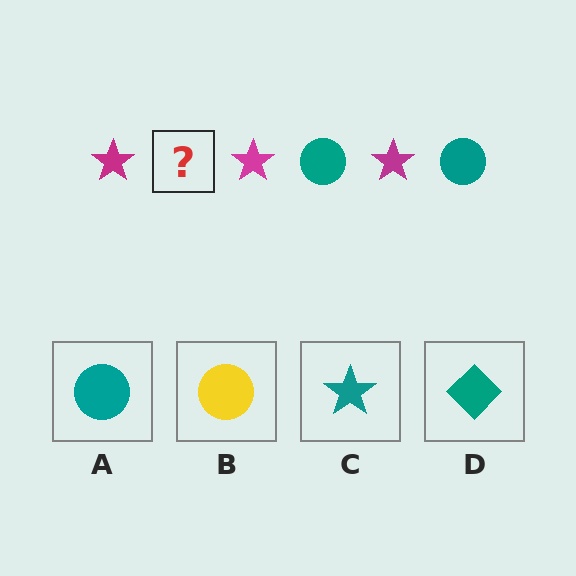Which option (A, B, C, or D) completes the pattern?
A.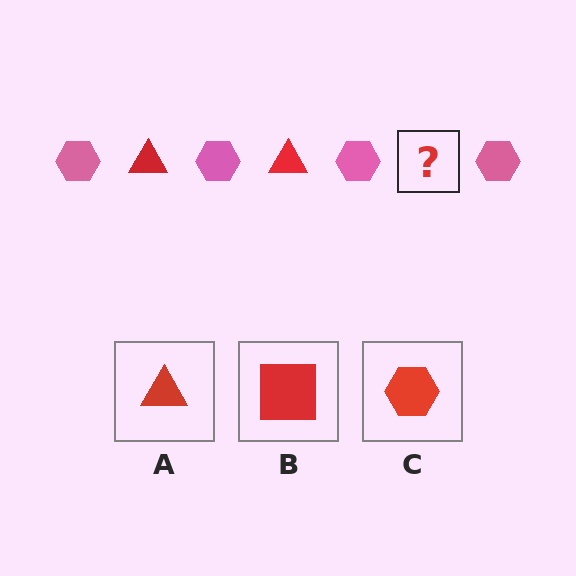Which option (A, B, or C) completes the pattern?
A.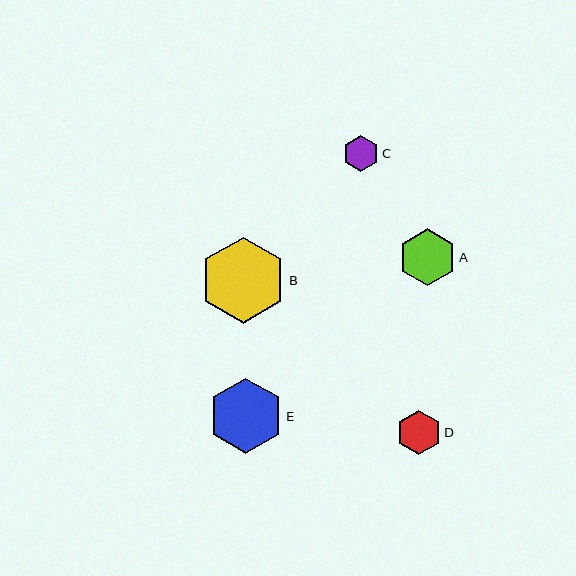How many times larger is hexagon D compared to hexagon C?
Hexagon D is approximately 1.2 times the size of hexagon C.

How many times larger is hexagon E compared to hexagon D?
Hexagon E is approximately 1.7 times the size of hexagon D.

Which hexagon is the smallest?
Hexagon C is the smallest with a size of approximately 36 pixels.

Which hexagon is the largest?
Hexagon B is the largest with a size of approximately 86 pixels.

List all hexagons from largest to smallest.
From largest to smallest: B, E, A, D, C.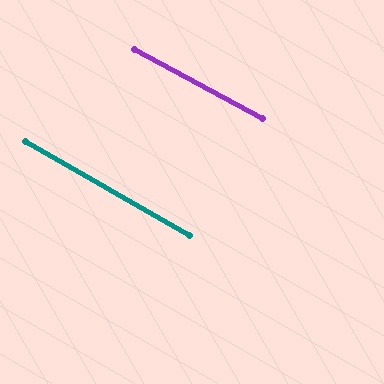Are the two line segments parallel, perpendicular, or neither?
Parallel — their directions differ by only 1.6°.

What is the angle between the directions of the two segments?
Approximately 2 degrees.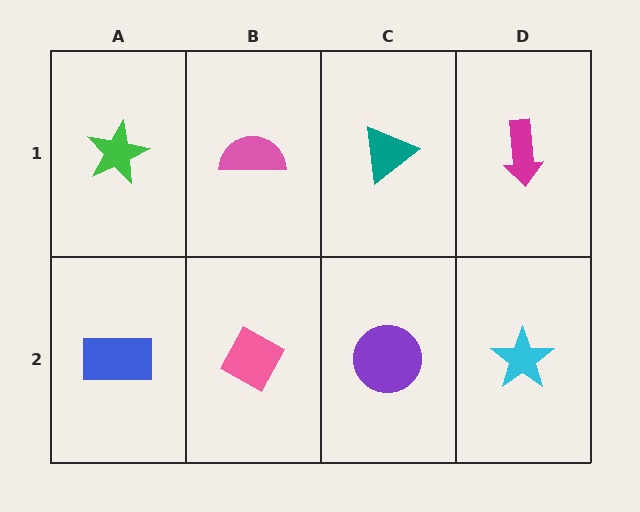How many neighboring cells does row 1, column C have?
3.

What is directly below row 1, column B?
A pink diamond.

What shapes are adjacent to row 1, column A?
A blue rectangle (row 2, column A), a pink semicircle (row 1, column B).